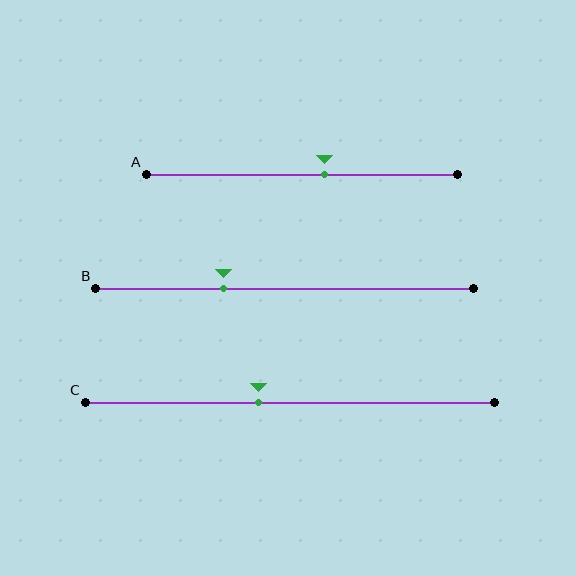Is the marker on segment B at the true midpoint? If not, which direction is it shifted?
No, the marker on segment B is shifted to the left by about 16% of the segment length.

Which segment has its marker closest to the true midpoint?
Segment A has its marker closest to the true midpoint.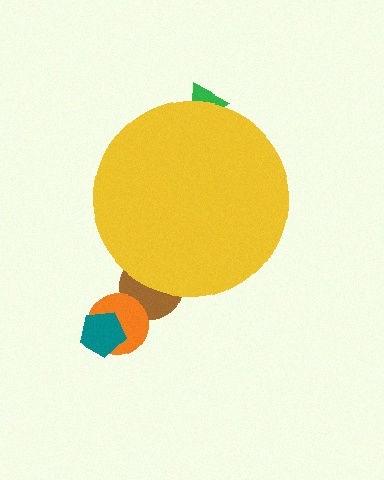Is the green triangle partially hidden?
Yes, the green triangle is partially hidden behind the yellow circle.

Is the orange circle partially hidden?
No, the orange circle is fully visible.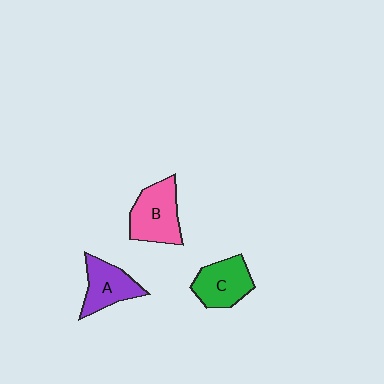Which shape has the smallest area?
Shape A (purple).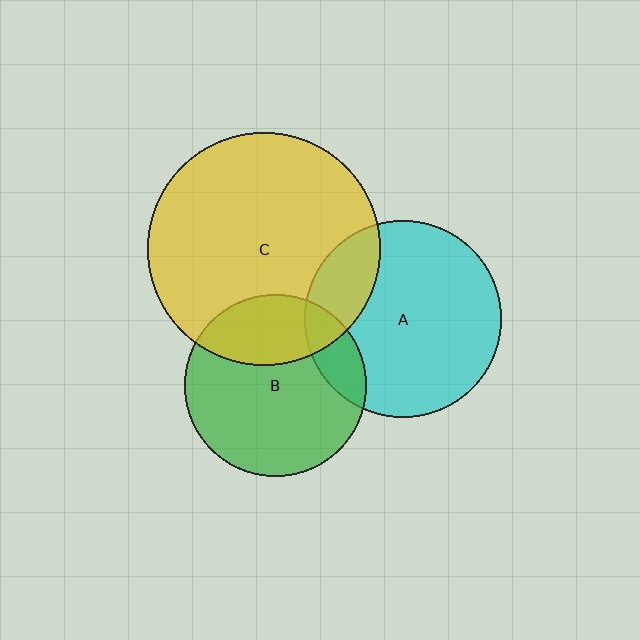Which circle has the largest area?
Circle C (yellow).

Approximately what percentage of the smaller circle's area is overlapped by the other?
Approximately 15%.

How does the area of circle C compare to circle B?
Approximately 1.6 times.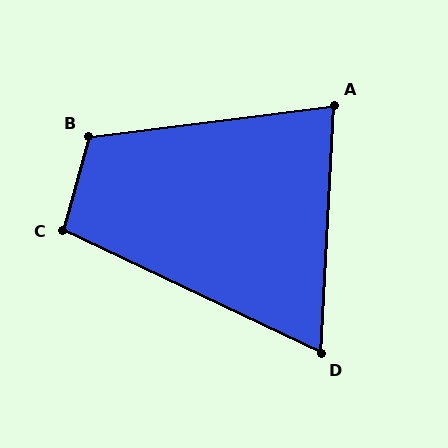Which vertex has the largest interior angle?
B, at approximately 112 degrees.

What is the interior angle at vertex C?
Approximately 100 degrees (obtuse).